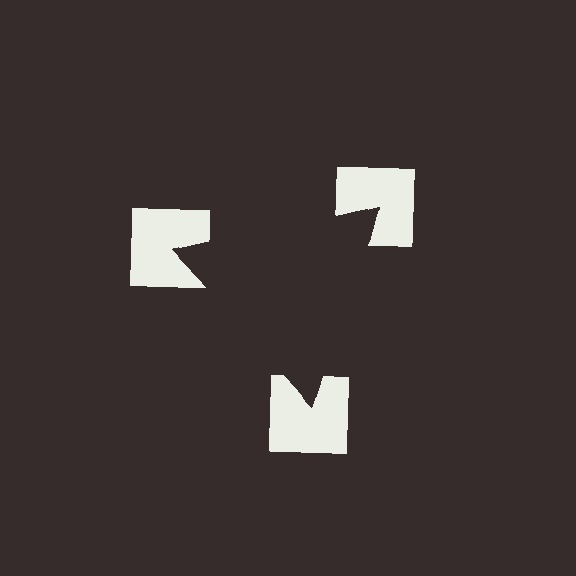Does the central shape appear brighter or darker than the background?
It typically appears slightly darker than the background, even though no actual brightness change is drawn.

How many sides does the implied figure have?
3 sides.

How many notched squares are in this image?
There are 3 — one at each vertex of the illusory triangle.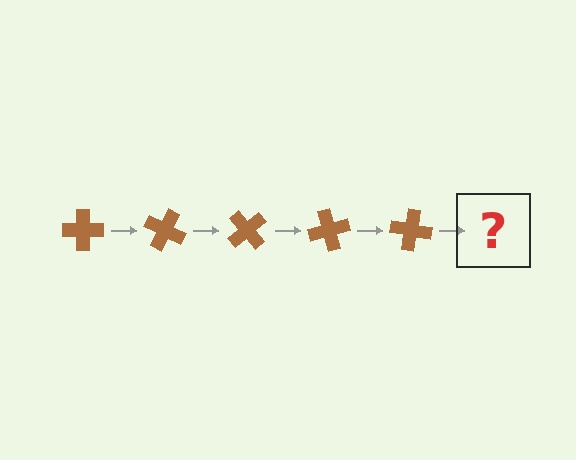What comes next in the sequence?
The next element should be a brown cross rotated 125 degrees.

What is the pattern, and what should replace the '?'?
The pattern is that the cross rotates 25 degrees each step. The '?' should be a brown cross rotated 125 degrees.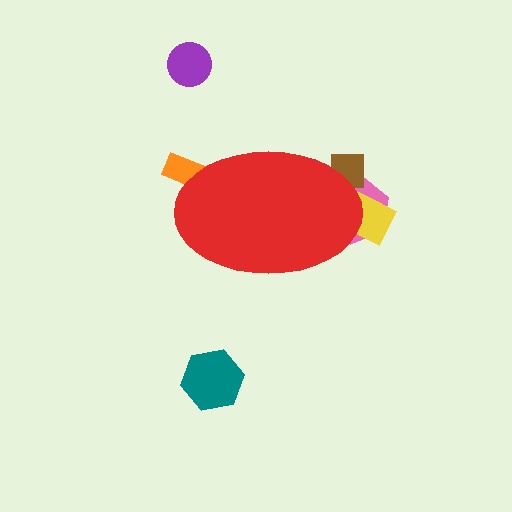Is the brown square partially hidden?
Yes, the brown square is partially hidden behind the red ellipse.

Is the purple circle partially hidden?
No, the purple circle is fully visible.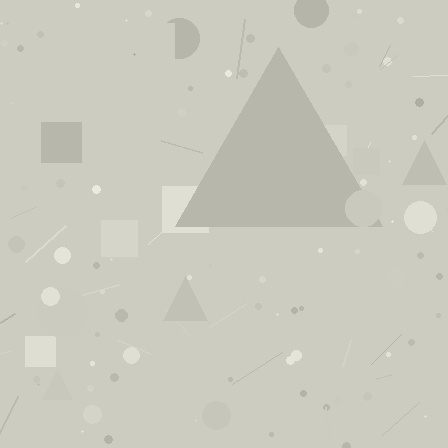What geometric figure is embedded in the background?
A triangle is embedded in the background.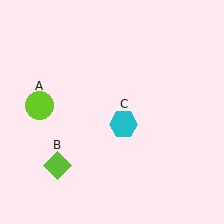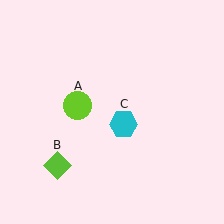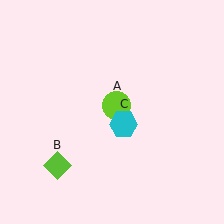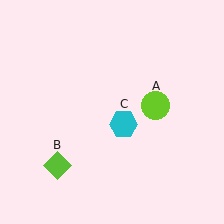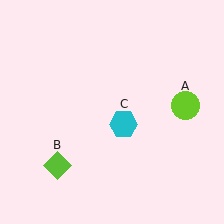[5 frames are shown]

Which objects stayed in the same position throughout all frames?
Lime diamond (object B) and cyan hexagon (object C) remained stationary.